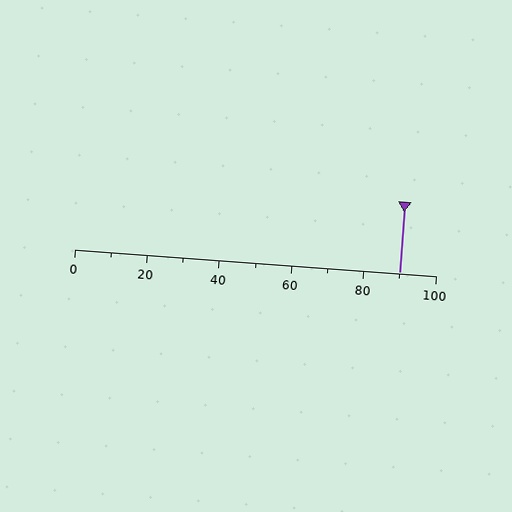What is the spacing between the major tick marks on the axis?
The major ticks are spaced 20 apart.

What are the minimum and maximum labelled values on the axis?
The axis runs from 0 to 100.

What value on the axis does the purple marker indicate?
The marker indicates approximately 90.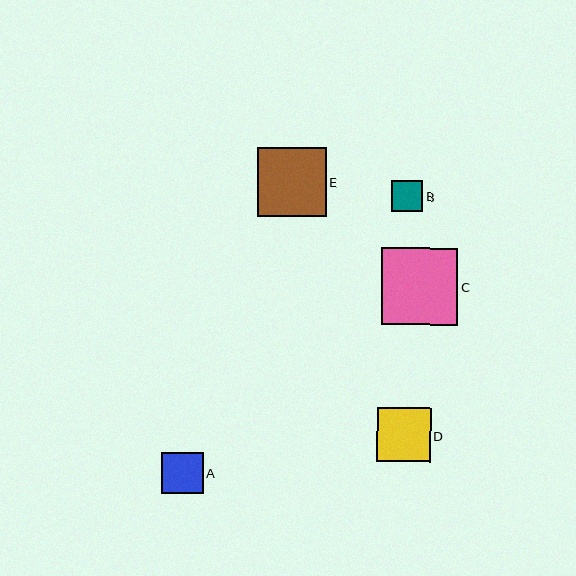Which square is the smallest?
Square B is the smallest with a size of approximately 31 pixels.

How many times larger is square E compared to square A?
Square E is approximately 1.7 times the size of square A.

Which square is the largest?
Square C is the largest with a size of approximately 76 pixels.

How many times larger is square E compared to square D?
Square E is approximately 1.3 times the size of square D.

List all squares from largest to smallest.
From largest to smallest: C, E, D, A, B.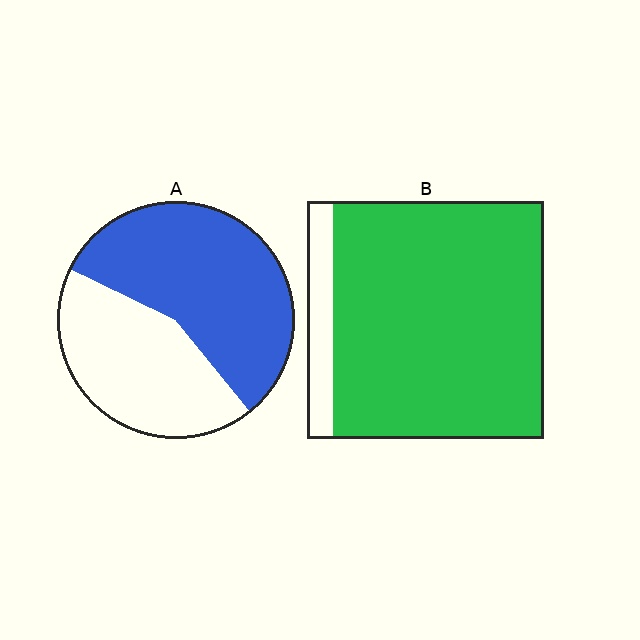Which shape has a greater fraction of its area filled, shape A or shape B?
Shape B.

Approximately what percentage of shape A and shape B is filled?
A is approximately 55% and B is approximately 90%.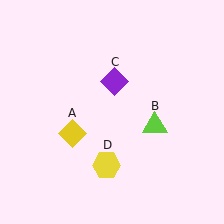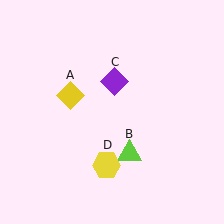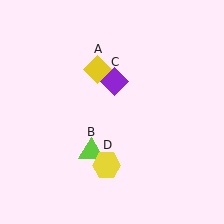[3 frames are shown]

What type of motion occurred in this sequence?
The yellow diamond (object A), lime triangle (object B) rotated clockwise around the center of the scene.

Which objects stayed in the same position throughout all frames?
Purple diamond (object C) and yellow hexagon (object D) remained stationary.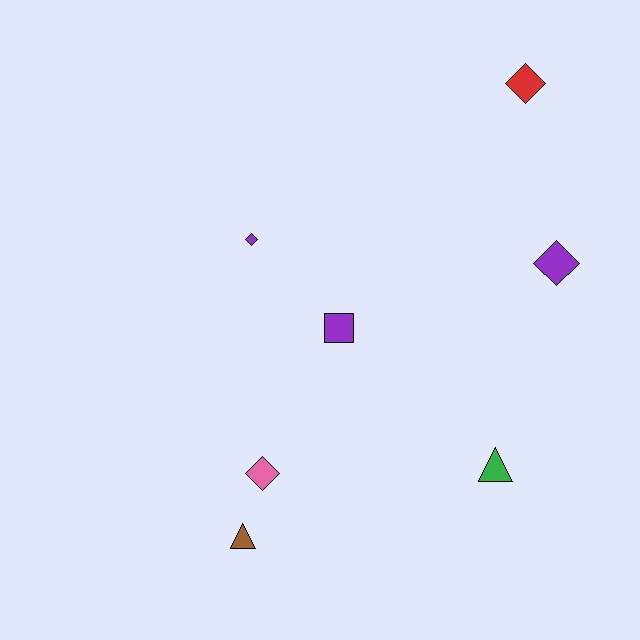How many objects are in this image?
There are 7 objects.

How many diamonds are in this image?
There are 4 diamonds.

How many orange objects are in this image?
There are no orange objects.